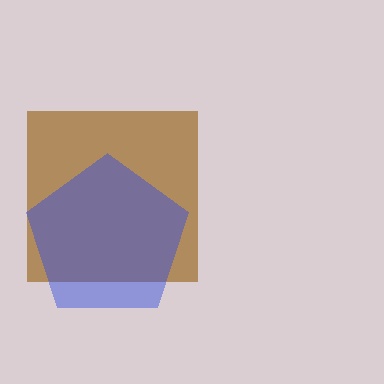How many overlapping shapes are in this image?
There are 2 overlapping shapes in the image.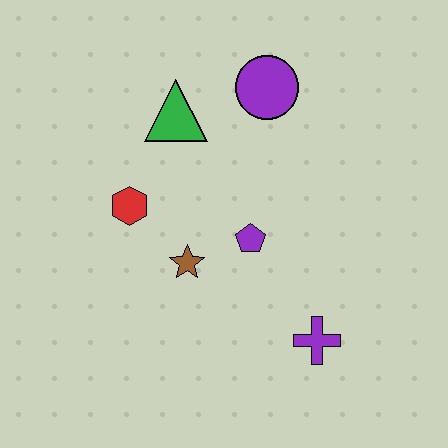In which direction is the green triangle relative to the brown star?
The green triangle is above the brown star.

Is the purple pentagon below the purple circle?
Yes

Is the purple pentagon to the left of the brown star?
No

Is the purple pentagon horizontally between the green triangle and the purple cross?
Yes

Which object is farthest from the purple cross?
The green triangle is farthest from the purple cross.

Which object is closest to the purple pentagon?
The brown star is closest to the purple pentagon.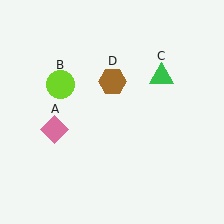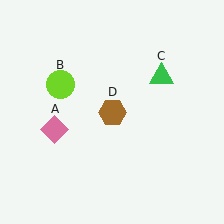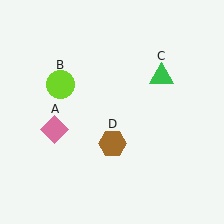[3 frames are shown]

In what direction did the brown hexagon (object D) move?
The brown hexagon (object D) moved down.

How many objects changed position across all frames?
1 object changed position: brown hexagon (object D).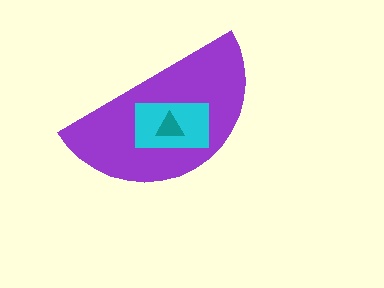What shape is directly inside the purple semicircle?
The cyan rectangle.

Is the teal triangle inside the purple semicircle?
Yes.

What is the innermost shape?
The teal triangle.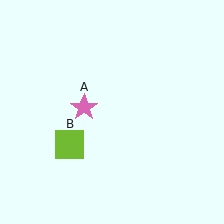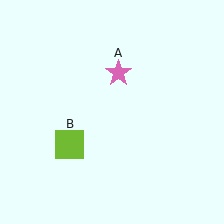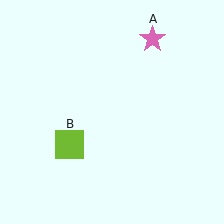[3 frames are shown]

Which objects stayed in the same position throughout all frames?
Lime square (object B) remained stationary.